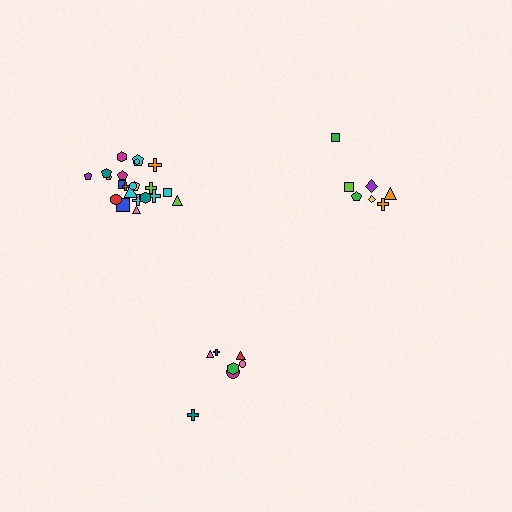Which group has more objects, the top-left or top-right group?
The top-left group.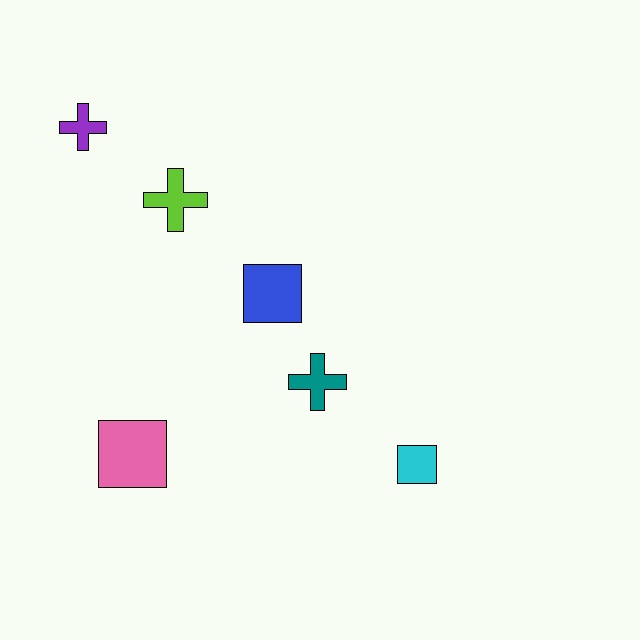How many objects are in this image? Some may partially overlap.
There are 6 objects.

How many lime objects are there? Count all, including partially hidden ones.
There is 1 lime object.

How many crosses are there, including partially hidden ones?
There are 3 crosses.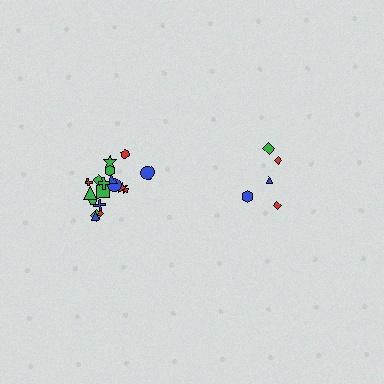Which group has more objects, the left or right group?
The left group.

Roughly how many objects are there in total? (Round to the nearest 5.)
Roughly 25 objects in total.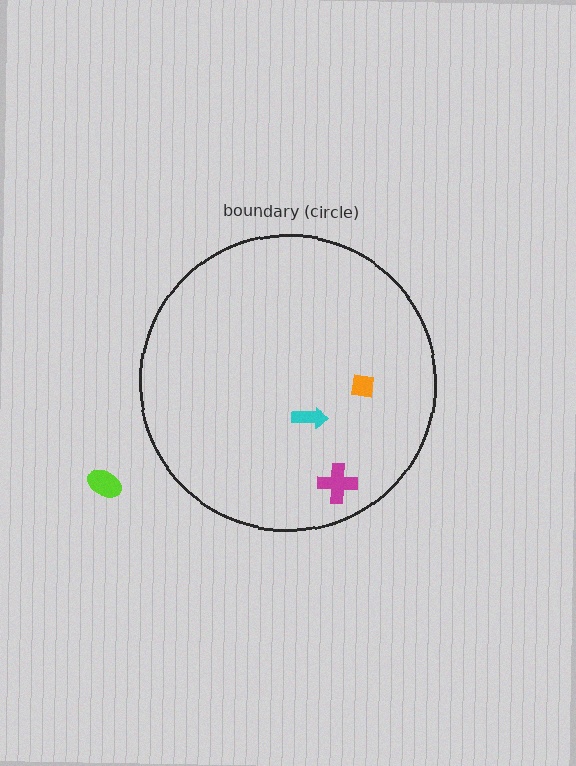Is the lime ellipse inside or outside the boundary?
Outside.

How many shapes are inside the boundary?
3 inside, 1 outside.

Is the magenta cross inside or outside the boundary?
Inside.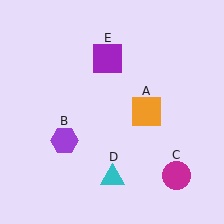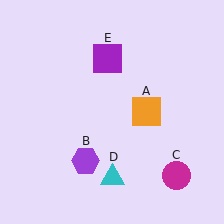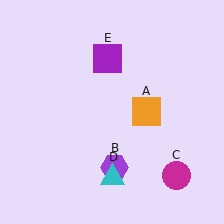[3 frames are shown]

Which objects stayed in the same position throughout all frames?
Orange square (object A) and magenta circle (object C) and cyan triangle (object D) and purple square (object E) remained stationary.